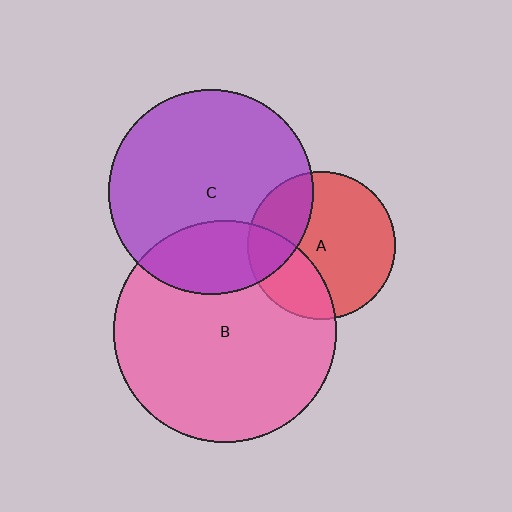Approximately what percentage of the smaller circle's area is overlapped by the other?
Approximately 25%.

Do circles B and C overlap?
Yes.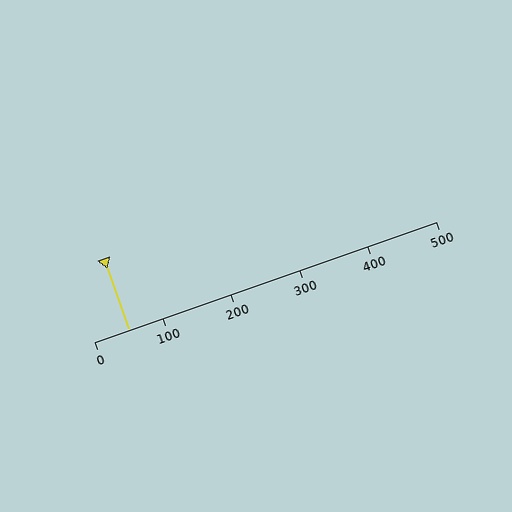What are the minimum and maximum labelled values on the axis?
The axis runs from 0 to 500.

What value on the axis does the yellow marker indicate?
The marker indicates approximately 50.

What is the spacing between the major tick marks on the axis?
The major ticks are spaced 100 apart.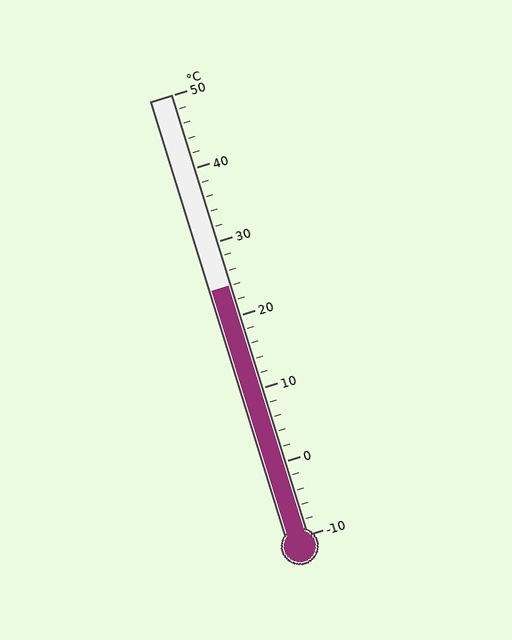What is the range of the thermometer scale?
The thermometer scale ranges from -10°C to 50°C.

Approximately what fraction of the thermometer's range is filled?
The thermometer is filled to approximately 55% of its range.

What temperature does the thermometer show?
The thermometer shows approximately 24°C.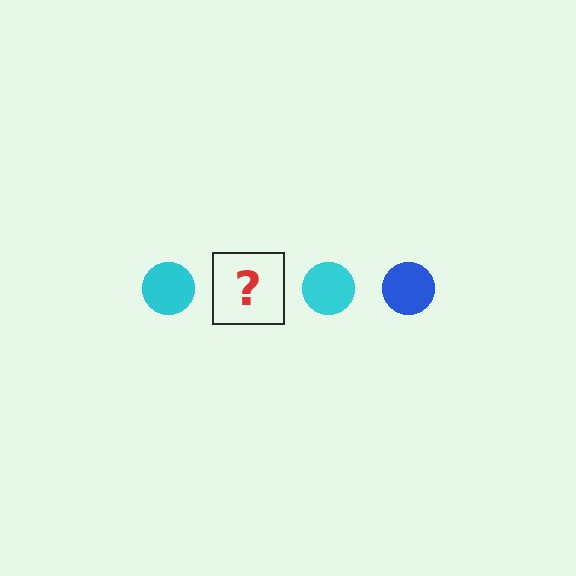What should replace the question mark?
The question mark should be replaced with a blue circle.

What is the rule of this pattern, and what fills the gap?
The rule is that the pattern cycles through cyan, blue circles. The gap should be filled with a blue circle.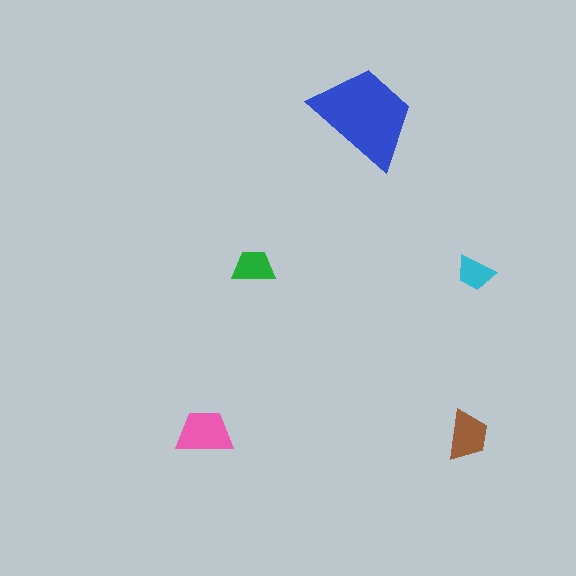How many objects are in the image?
There are 5 objects in the image.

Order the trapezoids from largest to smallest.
the blue one, the pink one, the brown one, the green one, the cyan one.